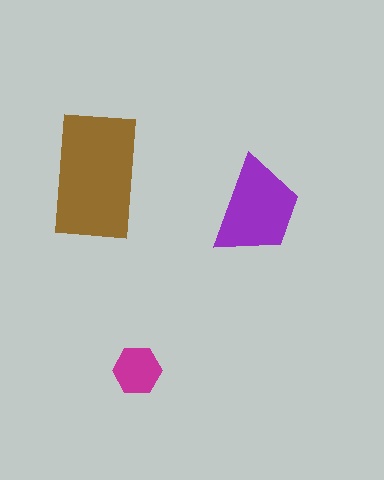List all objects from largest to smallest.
The brown rectangle, the purple trapezoid, the magenta hexagon.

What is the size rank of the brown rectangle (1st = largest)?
1st.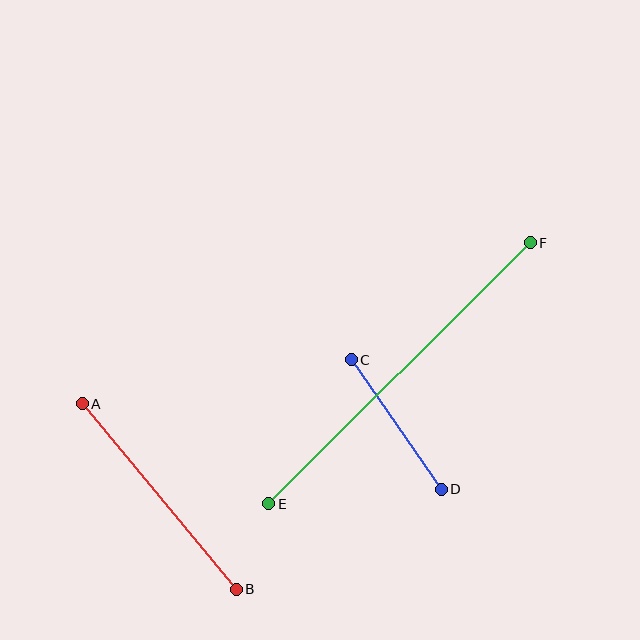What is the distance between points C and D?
The distance is approximately 158 pixels.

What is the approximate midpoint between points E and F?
The midpoint is at approximately (400, 373) pixels.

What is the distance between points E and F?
The distance is approximately 369 pixels.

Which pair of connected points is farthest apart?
Points E and F are farthest apart.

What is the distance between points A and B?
The distance is approximately 241 pixels.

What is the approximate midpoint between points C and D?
The midpoint is at approximately (396, 425) pixels.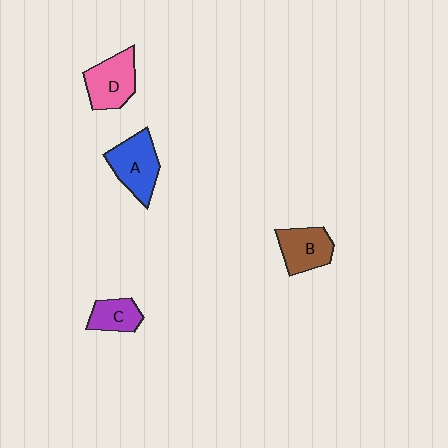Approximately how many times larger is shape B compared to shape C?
Approximately 1.3 times.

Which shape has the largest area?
Shape A (blue).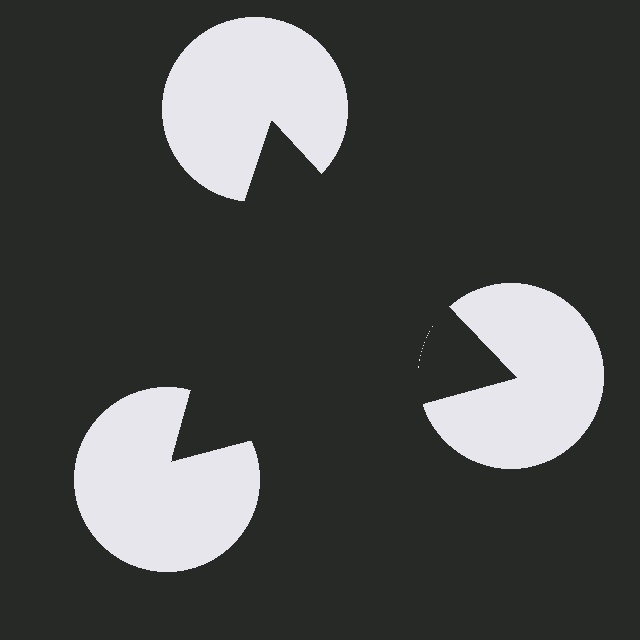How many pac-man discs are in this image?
There are 3 — one at each vertex of the illusory triangle.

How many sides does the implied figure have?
3 sides.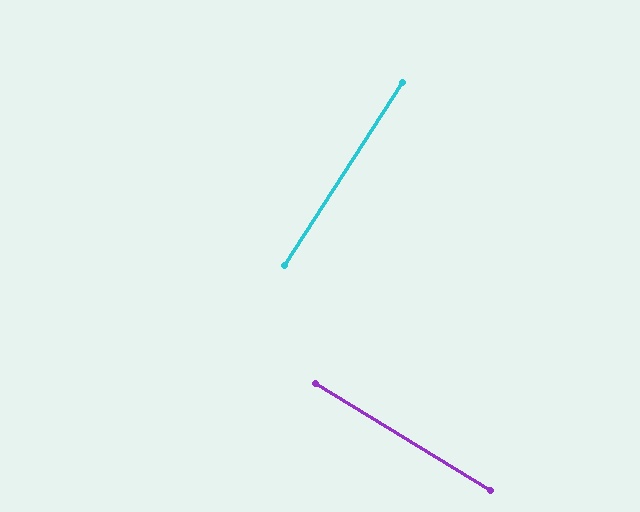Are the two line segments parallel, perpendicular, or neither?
Perpendicular — they meet at approximately 89°.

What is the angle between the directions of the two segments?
Approximately 89 degrees.